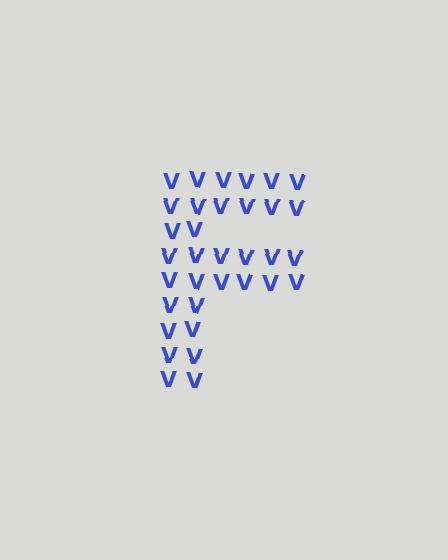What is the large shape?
The large shape is the letter F.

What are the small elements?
The small elements are letter V's.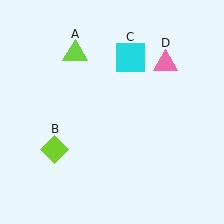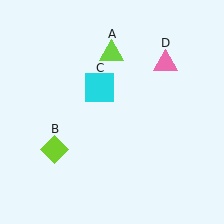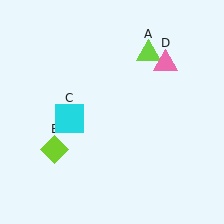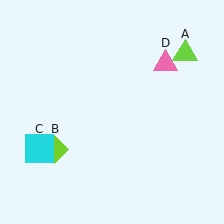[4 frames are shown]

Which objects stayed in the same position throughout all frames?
Lime diamond (object B) and pink triangle (object D) remained stationary.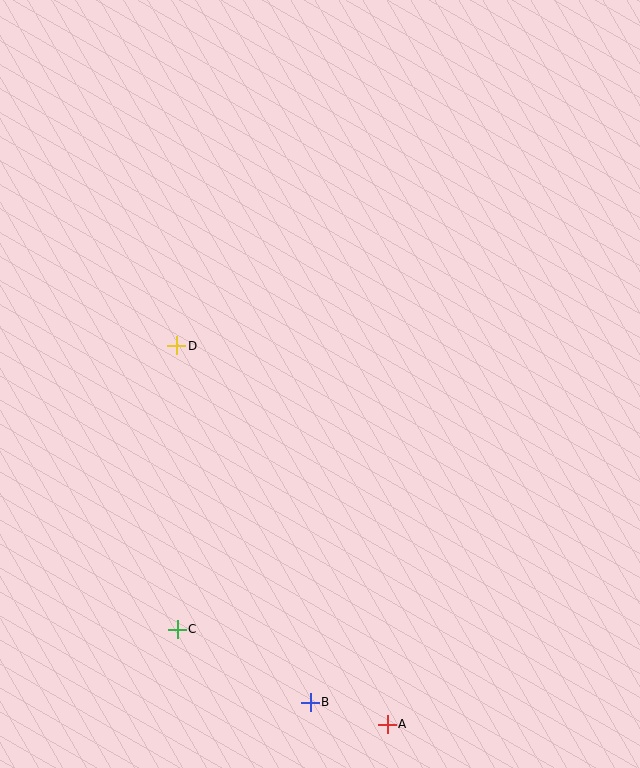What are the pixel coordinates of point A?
Point A is at (387, 724).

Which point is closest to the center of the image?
Point D at (177, 346) is closest to the center.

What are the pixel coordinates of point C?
Point C is at (177, 629).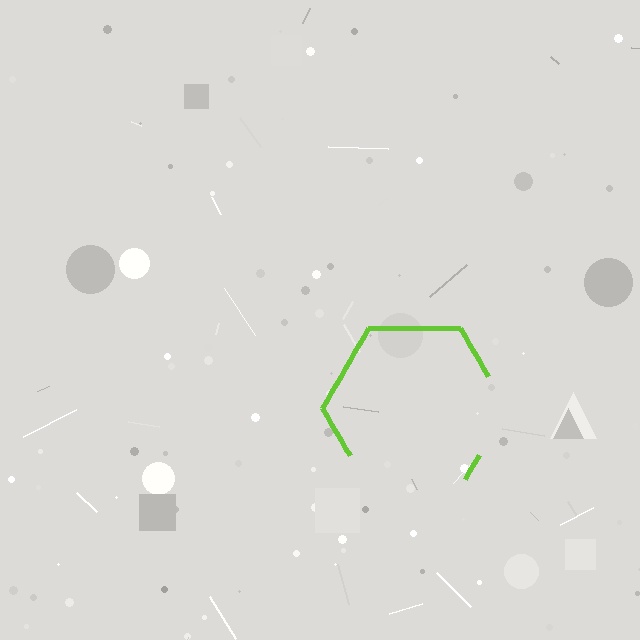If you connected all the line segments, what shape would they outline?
They would outline a hexagon.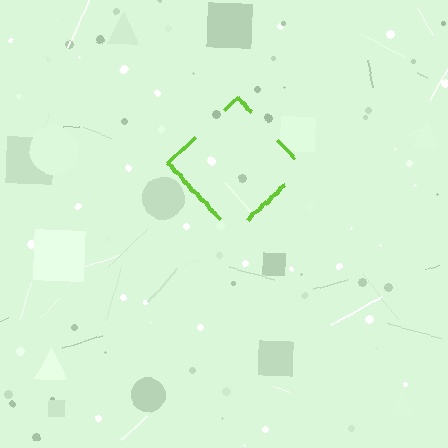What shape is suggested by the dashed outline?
The dashed outline suggests a diamond.